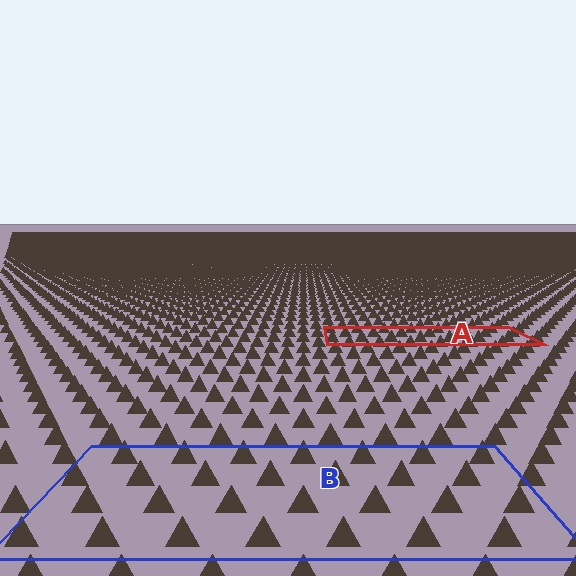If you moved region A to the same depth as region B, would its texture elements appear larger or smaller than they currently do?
They would appear larger. At a closer depth, the same texture elements are projected at a bigger on-screen size.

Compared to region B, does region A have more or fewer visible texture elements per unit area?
Region A has more texture elements per unit area — they are packed more densely because it is farther away.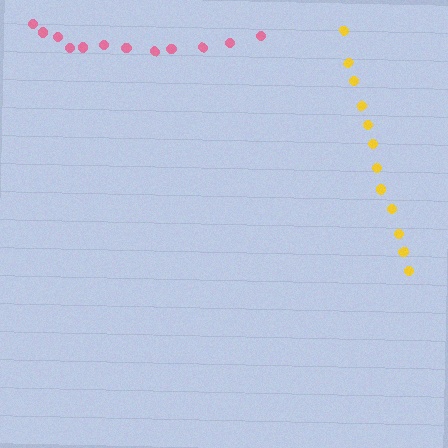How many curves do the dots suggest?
There are 2 distinct paths.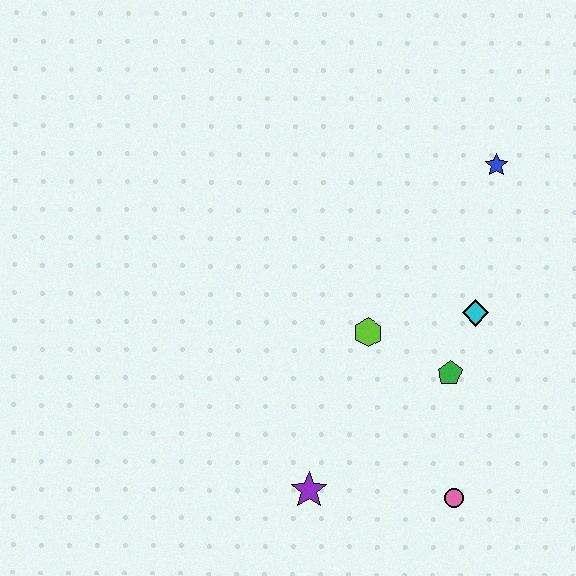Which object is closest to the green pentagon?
The cyan diamond is closest to the green pentagon.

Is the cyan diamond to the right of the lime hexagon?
Yes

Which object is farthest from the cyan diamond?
The purple star is farthest from the cyan diamond.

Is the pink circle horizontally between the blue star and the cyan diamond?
No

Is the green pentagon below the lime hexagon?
Yes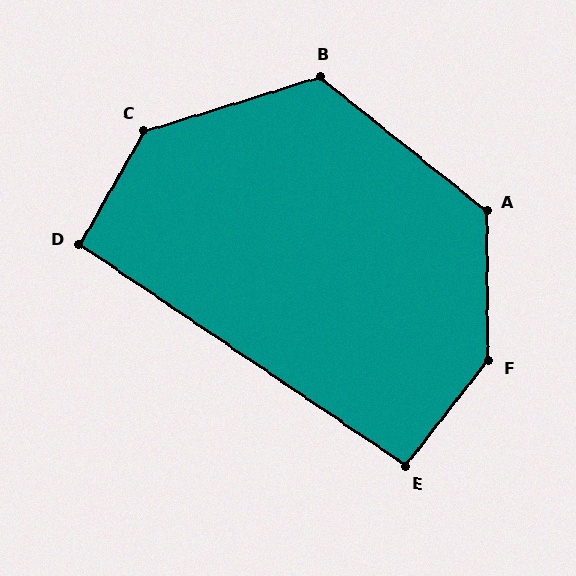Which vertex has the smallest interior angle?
E, at approximately 94 degrees.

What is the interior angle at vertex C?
Approximately 137 degrees (obtuse).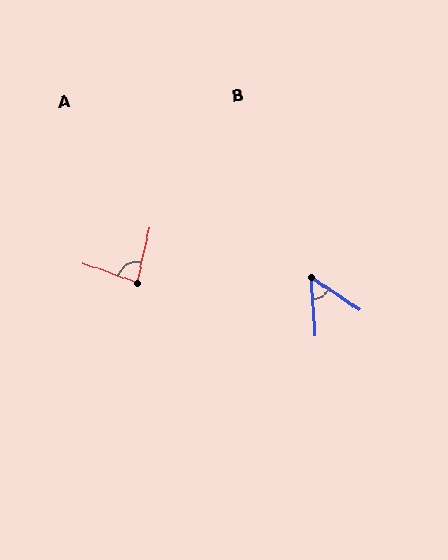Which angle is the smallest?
B, at approximately 53 degrees.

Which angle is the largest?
A, at approximately 84 degrees.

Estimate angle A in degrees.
Approximately 84 degrees.